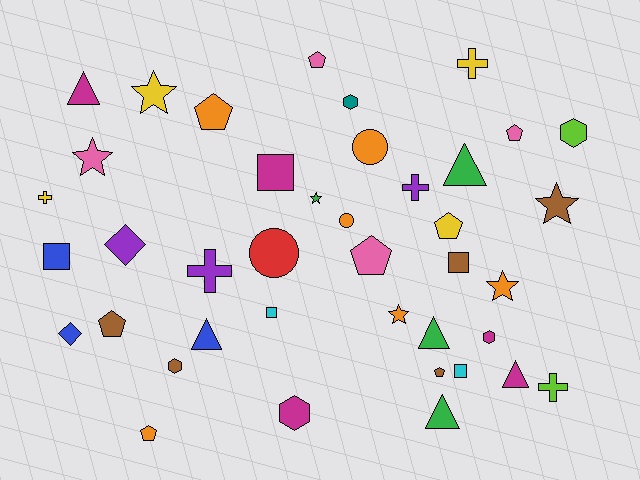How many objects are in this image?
There are 40 objects.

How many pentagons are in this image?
There are 8 pentagons.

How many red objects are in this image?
There is 1 red object.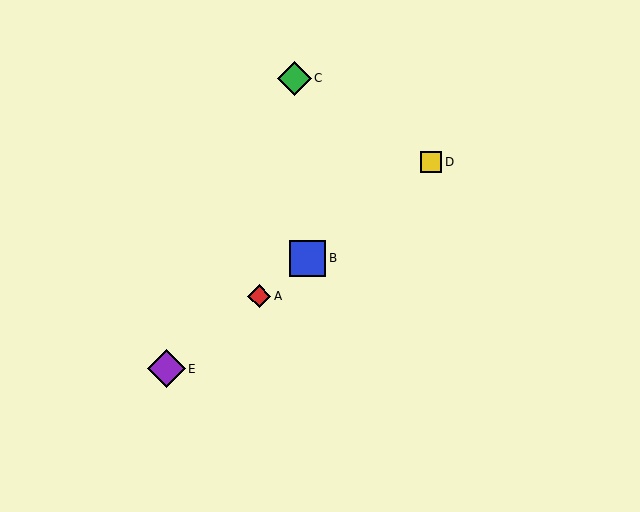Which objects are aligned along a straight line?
Objects A, B, D, E are aligned along a straight line.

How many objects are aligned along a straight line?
4 objects (A, B, D, E) are aligned along a straight line.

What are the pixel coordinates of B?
Object B is at (308, 258).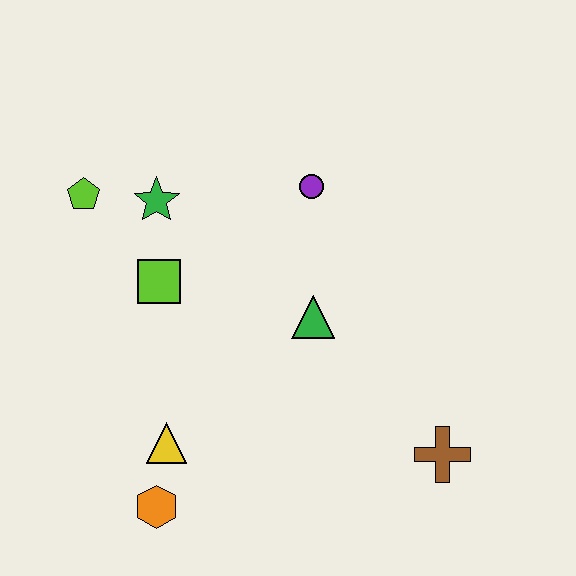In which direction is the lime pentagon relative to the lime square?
The lime pentagon is above the lime square.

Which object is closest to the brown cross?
The green triangle is closest to the brown cross.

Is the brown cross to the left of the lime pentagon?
No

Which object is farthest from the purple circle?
The orange hexagon is farthest from the purple circle.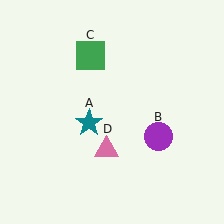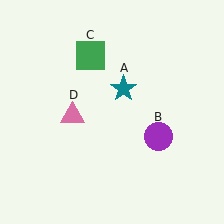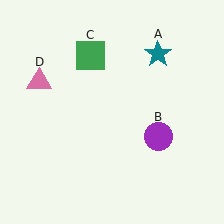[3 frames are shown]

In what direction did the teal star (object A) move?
The teal star (object A) moved up and to the right.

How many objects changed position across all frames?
2 objects changed position: teal star (object A), pink triangle (object D).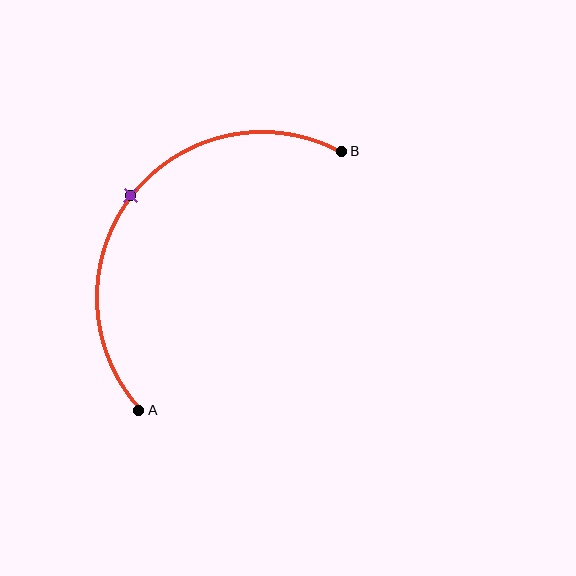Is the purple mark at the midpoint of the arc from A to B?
Yes. The purple mark lies on the arc at equal arc-length from both A and B — it is the arc midpoint.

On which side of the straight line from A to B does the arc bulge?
The arc bulges above and to the left of the straight line connecting A and B.